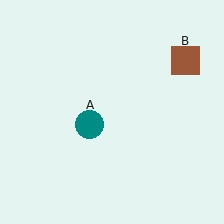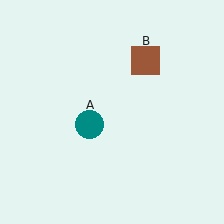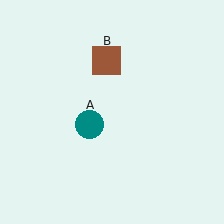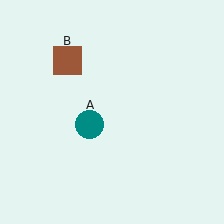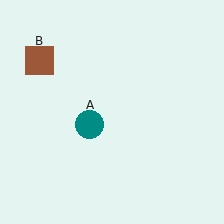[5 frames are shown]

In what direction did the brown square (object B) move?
The brown square (object B) moved left.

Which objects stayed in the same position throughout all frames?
Teal circle (object A) remained stationary.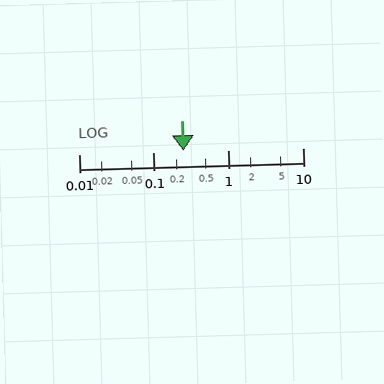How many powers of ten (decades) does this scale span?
The scale spans 3 decades, from 0.01 to 10.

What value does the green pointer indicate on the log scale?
The pointer indicates approximately 0.25.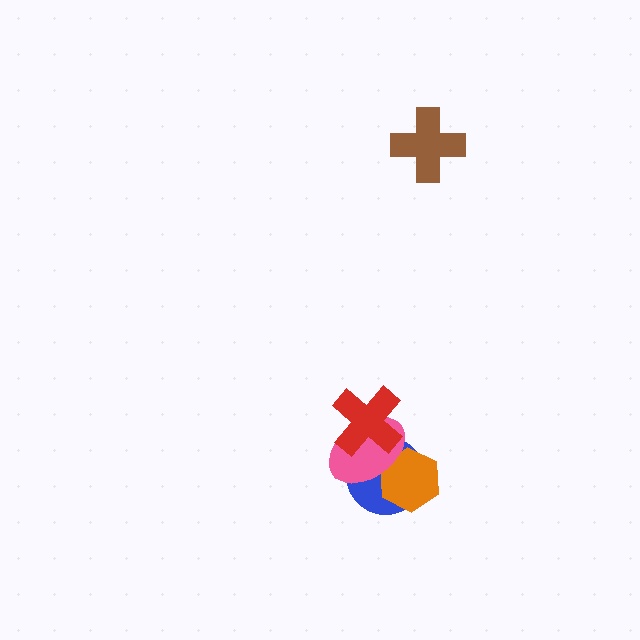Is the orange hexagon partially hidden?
Yes, it is partially covered by another shape.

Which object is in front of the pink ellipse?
The red cross is in front of the pink ellipse.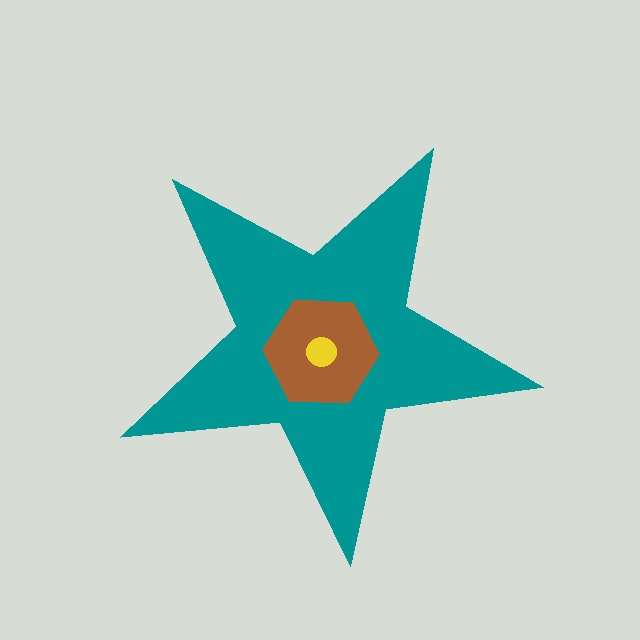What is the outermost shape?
The teal star.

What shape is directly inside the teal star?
The brown hexagon.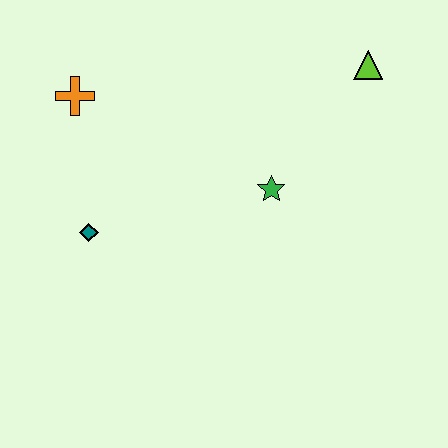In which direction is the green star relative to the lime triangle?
The green star is below the lime triangle.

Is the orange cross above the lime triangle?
No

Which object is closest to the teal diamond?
The orange cross is closest to the teal diamond.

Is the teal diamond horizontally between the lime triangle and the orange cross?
Yes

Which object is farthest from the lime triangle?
The teal diamond is farthest from the lime triangle.